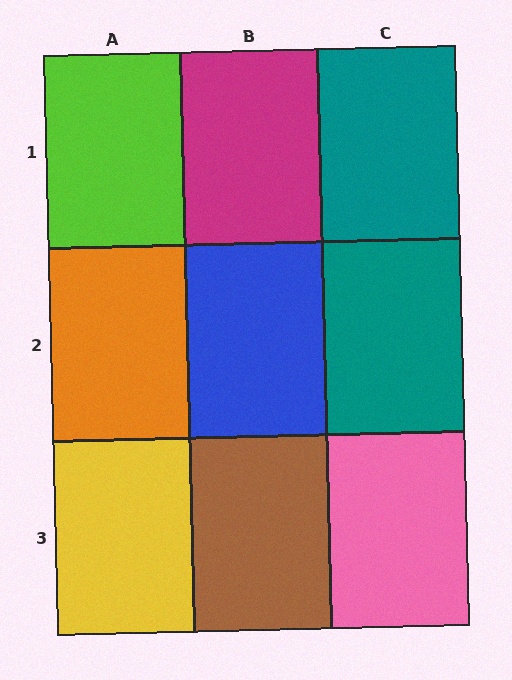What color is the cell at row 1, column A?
Lime.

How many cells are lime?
1 cell is lime.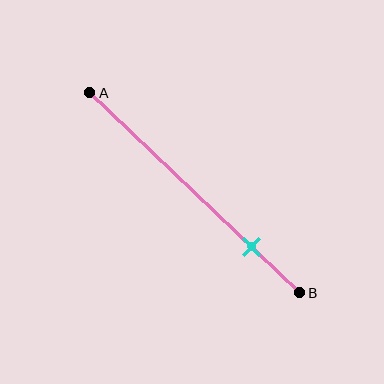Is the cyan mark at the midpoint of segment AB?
No, the mark is at about 75% from A, not at the 50% midpoint.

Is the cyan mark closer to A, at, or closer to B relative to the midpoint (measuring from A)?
The cyan mark is closer to point B than the midpoint of segment AB.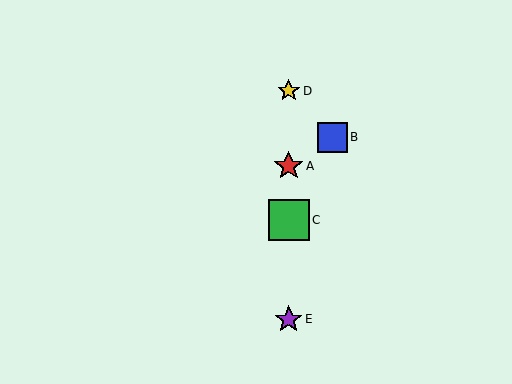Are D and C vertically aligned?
Yes, both are at x≈289.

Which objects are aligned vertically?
Objects A, C, D, E are aligned vertically.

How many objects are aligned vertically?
4 objects (A, C, D, E) are aligned vertically.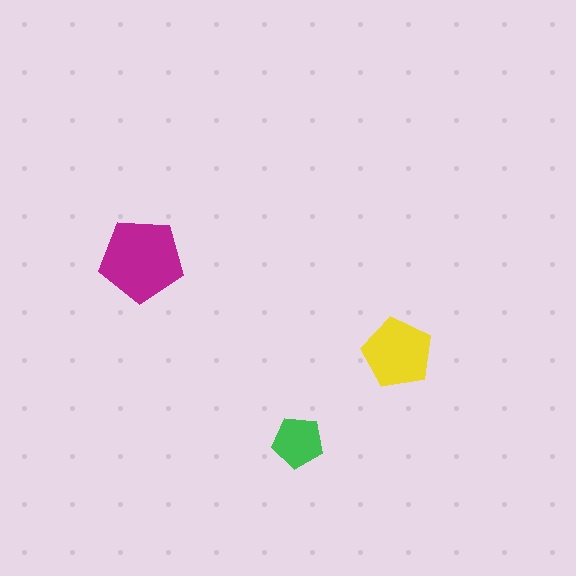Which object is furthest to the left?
The magenta pentagon is leftmost.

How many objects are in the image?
There are 3 objects in the image.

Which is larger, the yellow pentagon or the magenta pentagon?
The magenta one.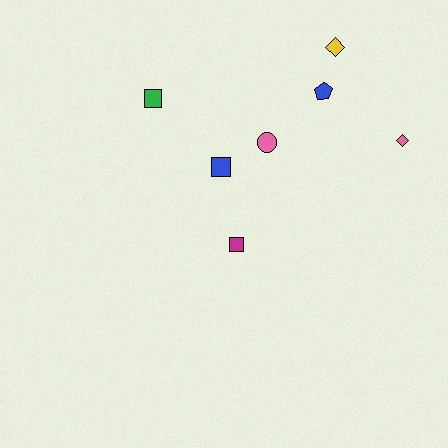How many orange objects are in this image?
There are no orange objects.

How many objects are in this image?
There are 7 objects.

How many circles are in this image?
There is 1 circle.